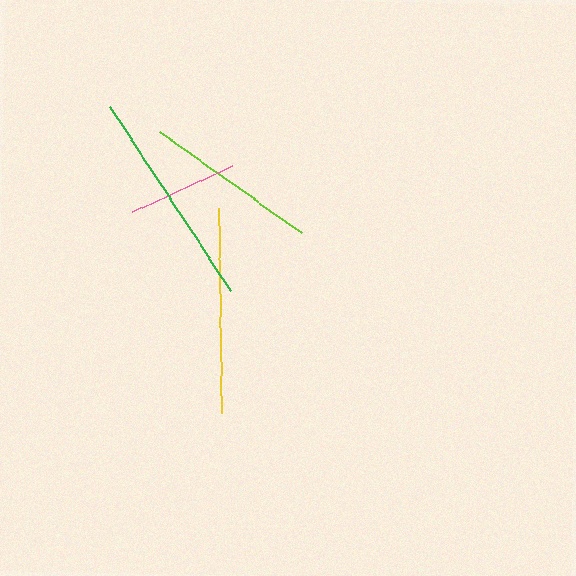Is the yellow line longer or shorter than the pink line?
The yellow line is longer than the pink line.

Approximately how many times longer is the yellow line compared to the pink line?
The yellow line is approximately 1.9 times the length of the pink line.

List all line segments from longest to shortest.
From longest to shortest: green, yellow, lime, pink.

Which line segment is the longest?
The green line is the longest at approximately 221 pixels.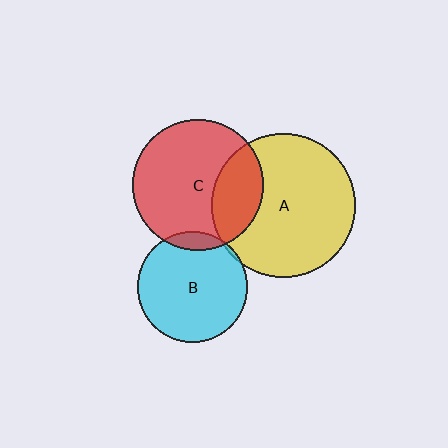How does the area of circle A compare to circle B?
Approximately 1.7 times.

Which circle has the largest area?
Circle A (yellow).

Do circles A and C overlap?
Yes.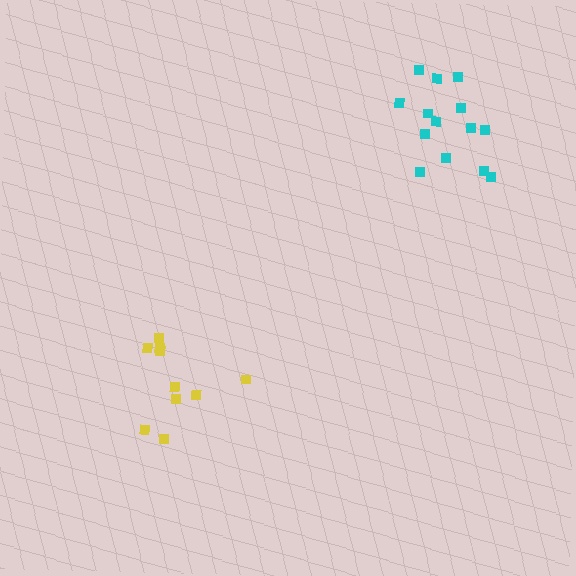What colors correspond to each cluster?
The clusters are colored: cyan, yellow.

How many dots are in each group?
Group 1: 14 dots, Group 2: 10 dots (24 total).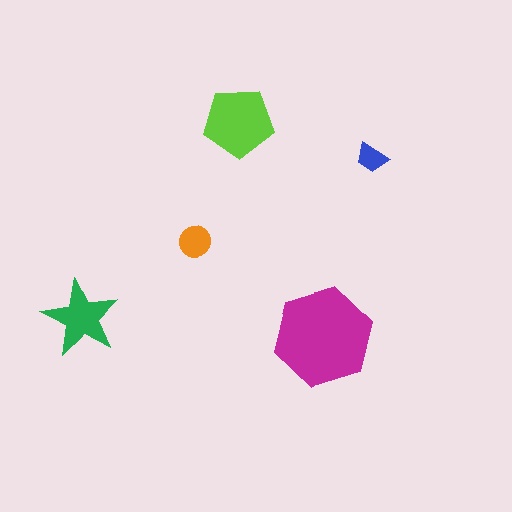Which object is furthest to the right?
The blue trapezoid is rightmost.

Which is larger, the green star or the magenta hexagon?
The magenta hexagon.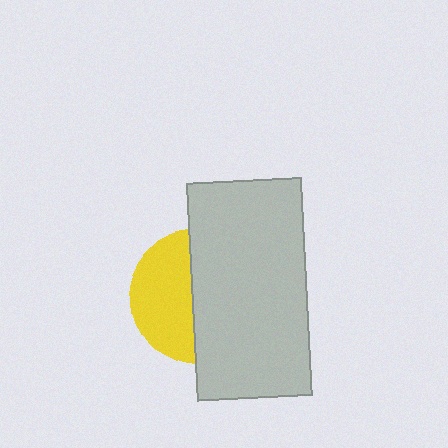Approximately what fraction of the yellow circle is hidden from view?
Roughly 56% of the yellow circle is hidden behind the light gray rectangle.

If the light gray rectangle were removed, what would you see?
You would see the complete yellow circle.